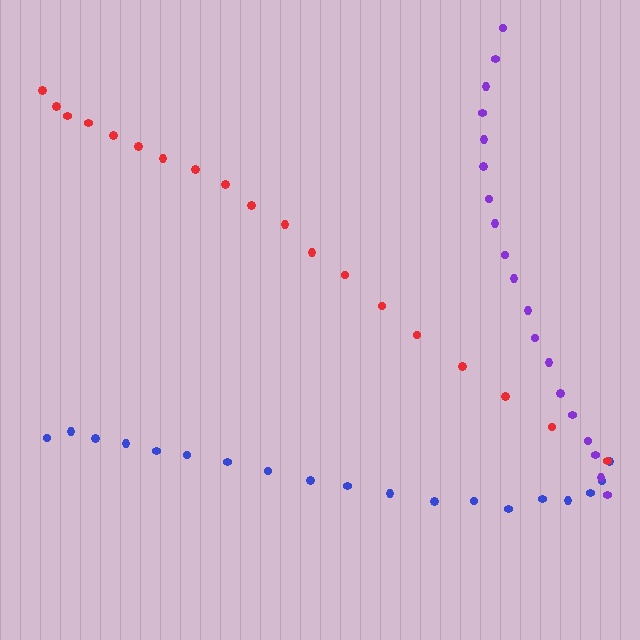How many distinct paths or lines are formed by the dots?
There are 3 distinct paths.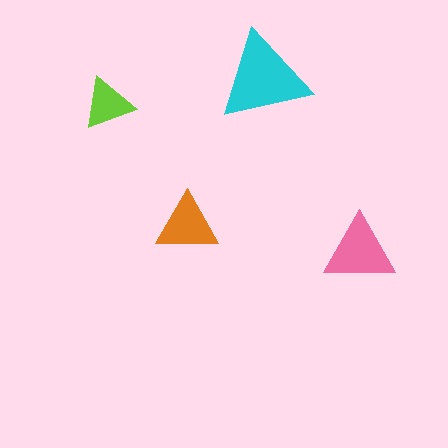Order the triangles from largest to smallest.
the cyan one, the pink one, the orange one, the lime one.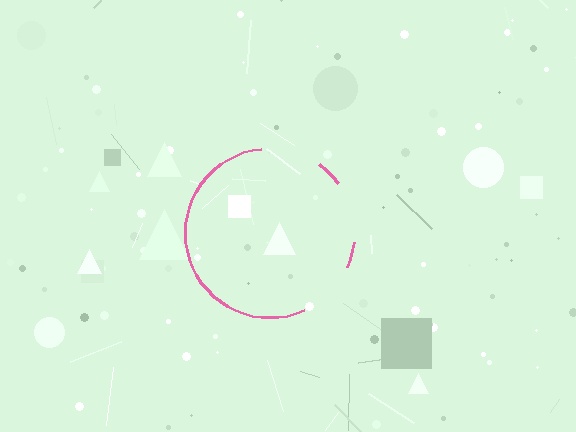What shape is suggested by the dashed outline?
The dashed outline suggests a circle.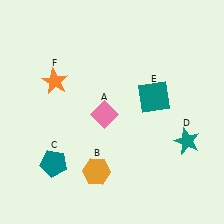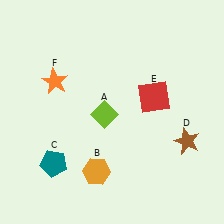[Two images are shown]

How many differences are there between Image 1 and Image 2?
There are 3 differences between the two images.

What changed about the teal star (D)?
In Image 1, D is teal. In Image 2, it changed to brown.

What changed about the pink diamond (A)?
In Image 1, A is pink. In Image 2, it changed to lime.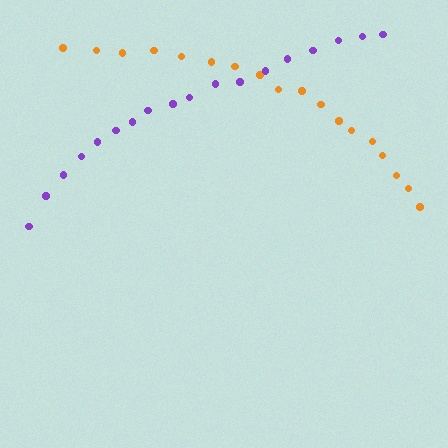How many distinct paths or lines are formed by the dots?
There are 2 distinct paths.